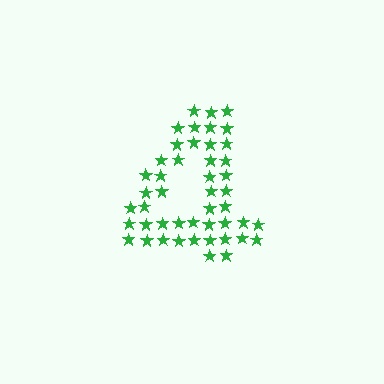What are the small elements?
The small elements are stars.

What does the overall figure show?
The overall figure shows the digit 4.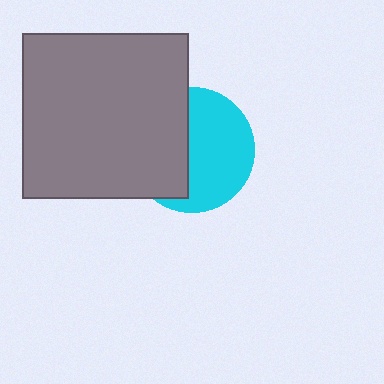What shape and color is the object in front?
The object in front is a gray square.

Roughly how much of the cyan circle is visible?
About half of it is visible (roughly 55%).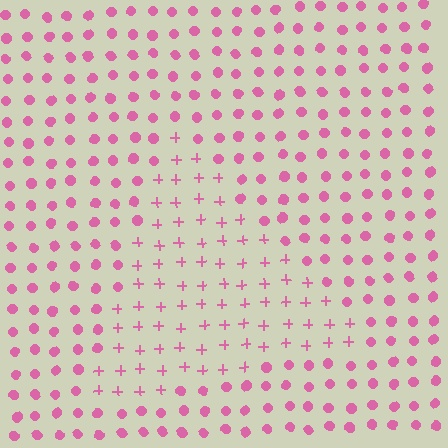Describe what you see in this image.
The image is filled with small pink elements arranged in a uniform grid. A triangle-shaped region contains plus signs, while the surrounding area contains circles. The boundary is defined purely by the change in element shape.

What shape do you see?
I see a triangle.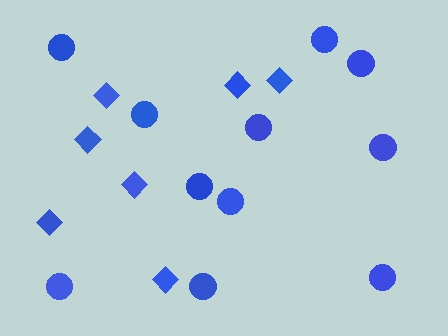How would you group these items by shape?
There are 2 groups: one group of diamonds (7) and one group of circles (11).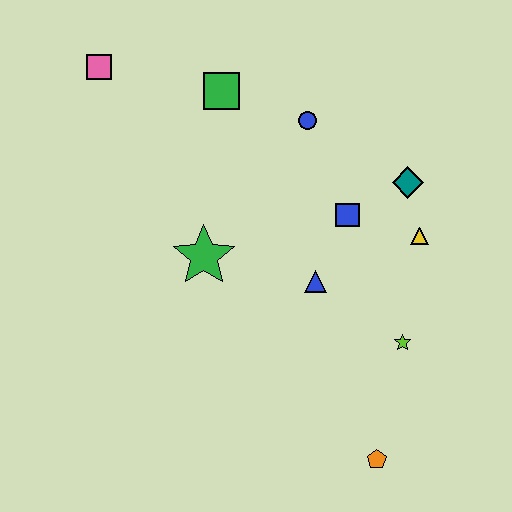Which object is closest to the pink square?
The green square is closest to the pink square.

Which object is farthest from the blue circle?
The orange pentagon is farthest from the blue circle.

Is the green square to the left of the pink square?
No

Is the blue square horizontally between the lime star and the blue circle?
Yes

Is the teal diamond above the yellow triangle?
Yes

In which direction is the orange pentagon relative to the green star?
The orange pentagon is below the green star.